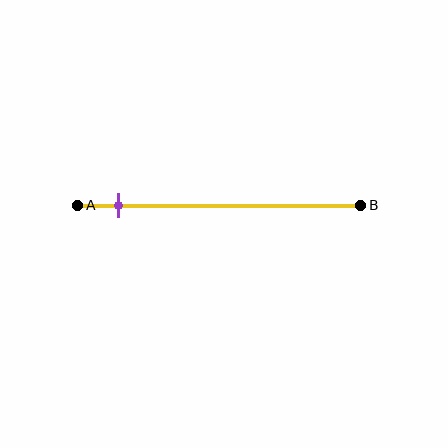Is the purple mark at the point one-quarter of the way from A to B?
No, the mark is at about 15% from A, not at the 25% one-quarter point.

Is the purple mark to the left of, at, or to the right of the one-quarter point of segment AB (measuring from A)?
The purple mark is to the left of the one-quarter point of segment AB.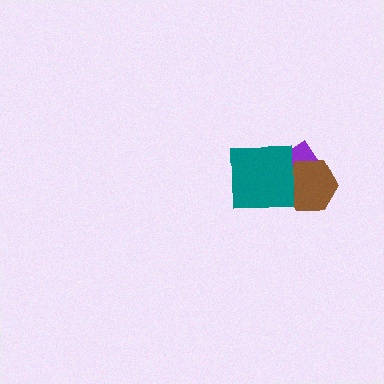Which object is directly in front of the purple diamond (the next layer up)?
The brown hexagon is directly in front of the purple diamond.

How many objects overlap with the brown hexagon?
2 objects overlap with the brown hexagon.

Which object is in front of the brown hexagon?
The teal square is in front of the brown hexagon.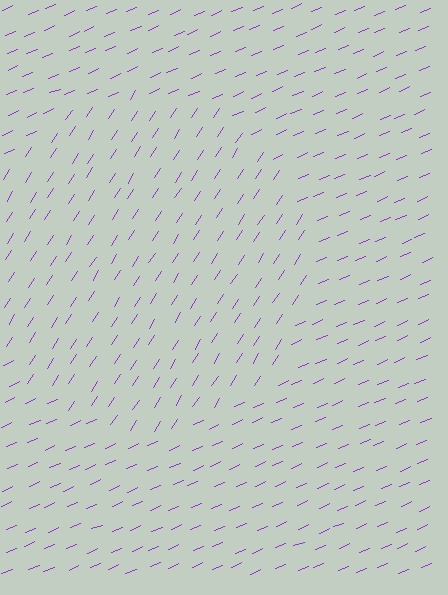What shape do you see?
I see a circle.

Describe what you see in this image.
The image is filled with small purple line segments. A circle region in the image has lines oriented differently from the surrounding lines, creating a visible texture boundary.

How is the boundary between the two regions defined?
The boundary is defined purely by a change in line orientation (approximately 34 degrees difference). All lines are the same color and thickness.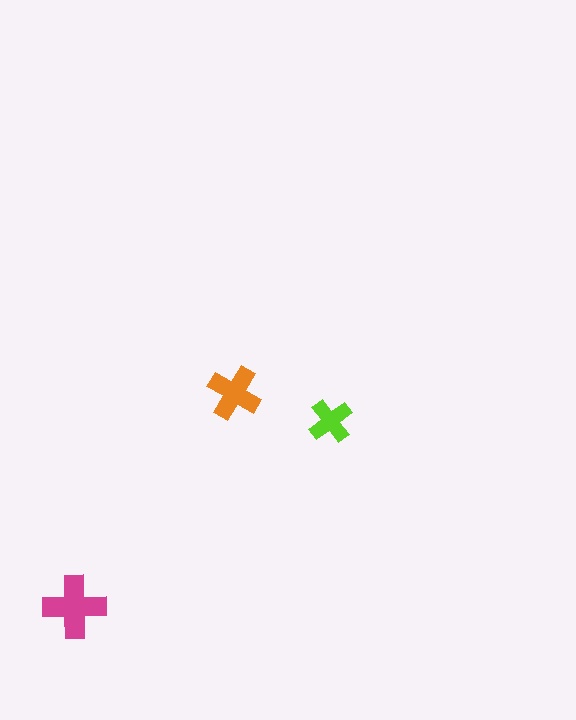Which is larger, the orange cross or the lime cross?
The orange one.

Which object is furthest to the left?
The magenta cross is leftmost.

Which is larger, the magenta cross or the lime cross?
The magenta one.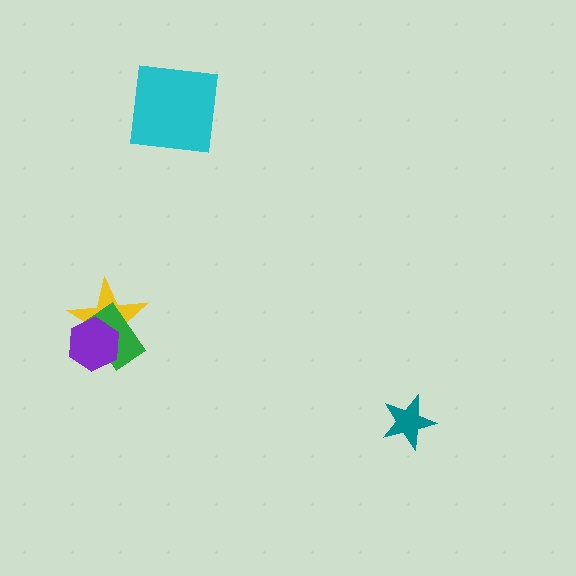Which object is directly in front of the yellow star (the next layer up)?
The green rectangle is directly in front of the yellow star.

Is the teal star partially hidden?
No, no other shape covers it.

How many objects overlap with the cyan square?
0 objects overlap with the cyan square.